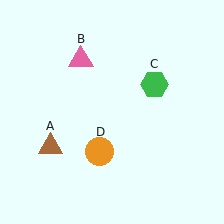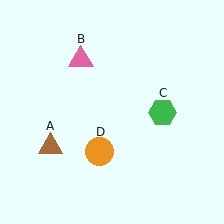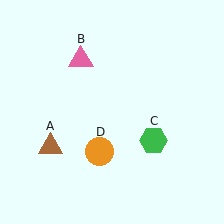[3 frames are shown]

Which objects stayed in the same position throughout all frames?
Brown triangle (object A) and pink triangle (object B) and orange circle (object D) remained stationary.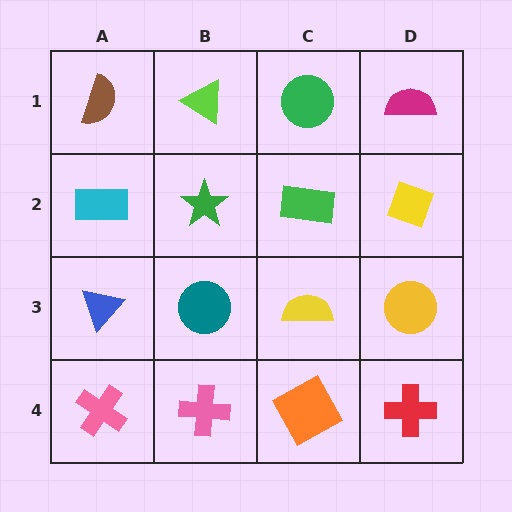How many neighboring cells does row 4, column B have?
3.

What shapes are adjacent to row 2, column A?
A brown semicircle (row 1, column A), a blue triangle (row 3, column A), a green star (row 2, column B).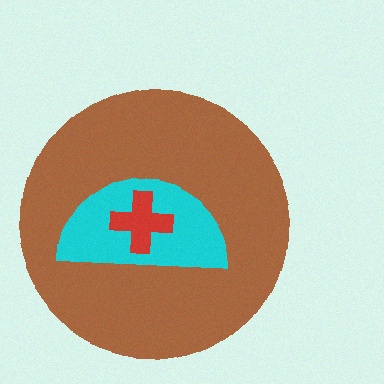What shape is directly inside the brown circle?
The cyan semicircle.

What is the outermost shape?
The brown circle.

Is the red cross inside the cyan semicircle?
Yes.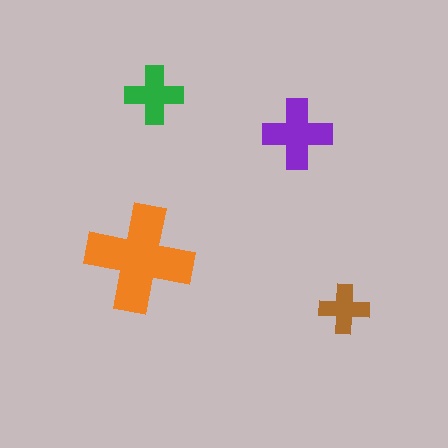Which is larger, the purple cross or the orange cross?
The orange one.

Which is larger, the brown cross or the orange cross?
The orange one.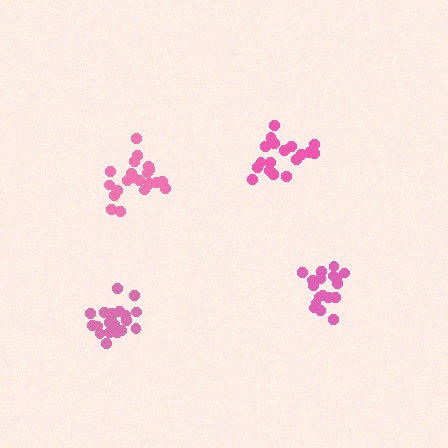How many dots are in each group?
Group 1: 20 dots, Group 2: 21 dots, Group 3: 18 dots, Group 4: 21 dots (80 total).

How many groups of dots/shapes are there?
There are 4 groups.